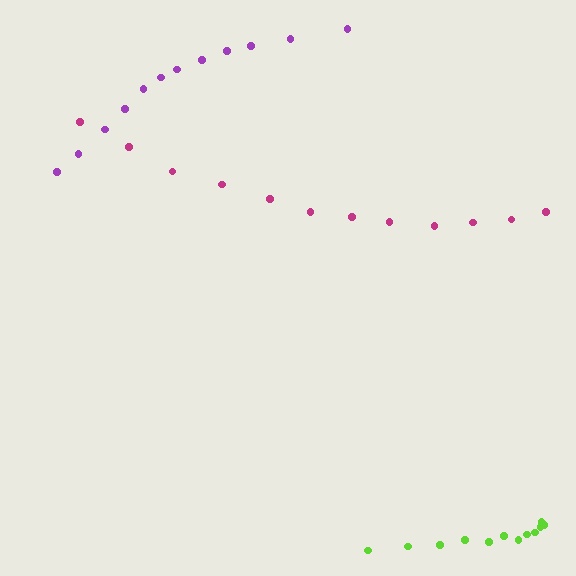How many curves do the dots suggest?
There are 3 distinct paths.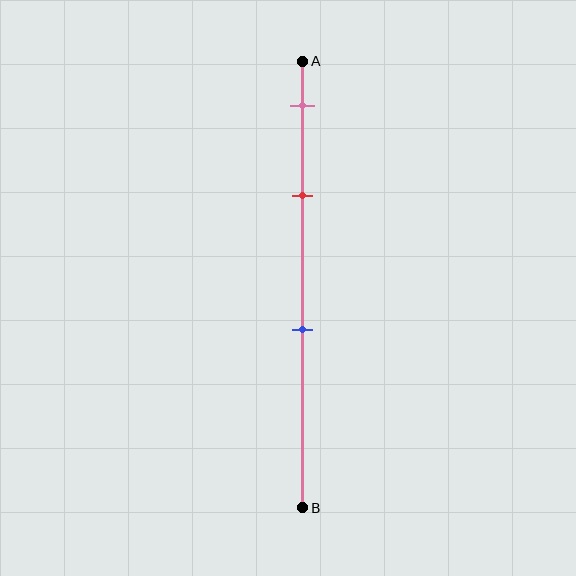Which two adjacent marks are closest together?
The pink and red marks are the closest adjacent pair.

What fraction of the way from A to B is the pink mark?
The pink mark is approximately 10% (0.1) of the way from A to B.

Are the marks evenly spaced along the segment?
No, the marks are not evenly spaced.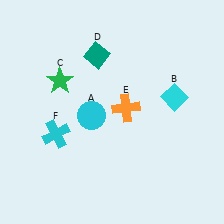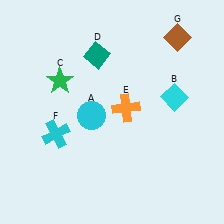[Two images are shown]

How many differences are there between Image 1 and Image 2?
There is 1 difference between the two images.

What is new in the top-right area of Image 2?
A brown diamond (G) was added in the top-right area of Image 2.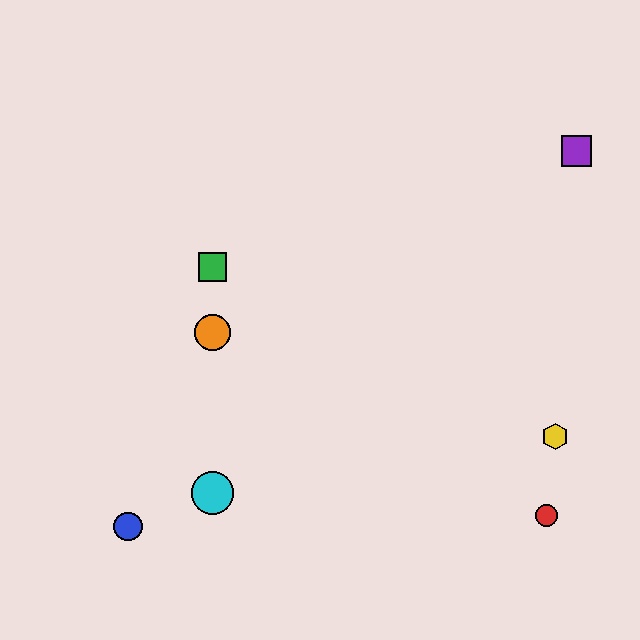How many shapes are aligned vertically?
3 shapes (the green square, the orange circle, the cyan circle) are aligned vertically.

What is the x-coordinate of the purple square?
The purple square is at x≈576.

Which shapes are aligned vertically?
The green square, the orange circle, the cyan circle are aligned vertically.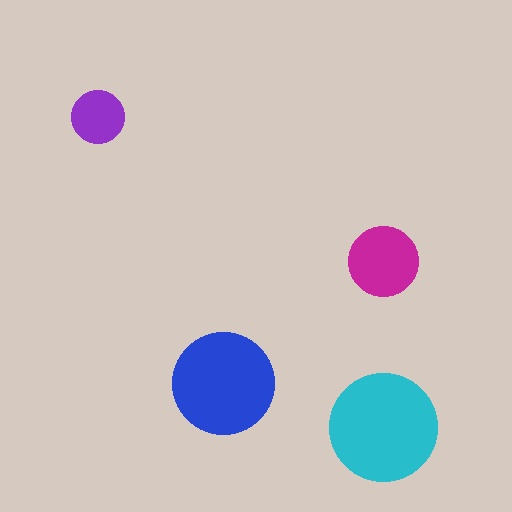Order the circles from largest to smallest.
the cyan one, the blue one, the magenta one, the purple one.